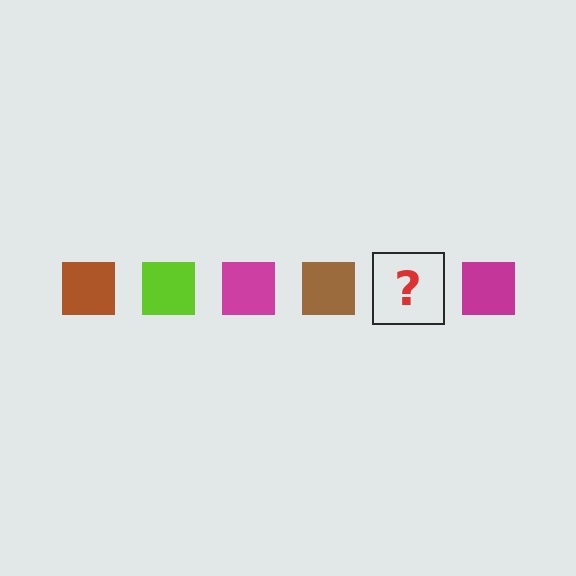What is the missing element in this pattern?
The missing element is a lime square.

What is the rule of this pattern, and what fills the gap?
The rule is that the pattern cycles through brown, lime, magenta squares. The gap should be filled with a lime square.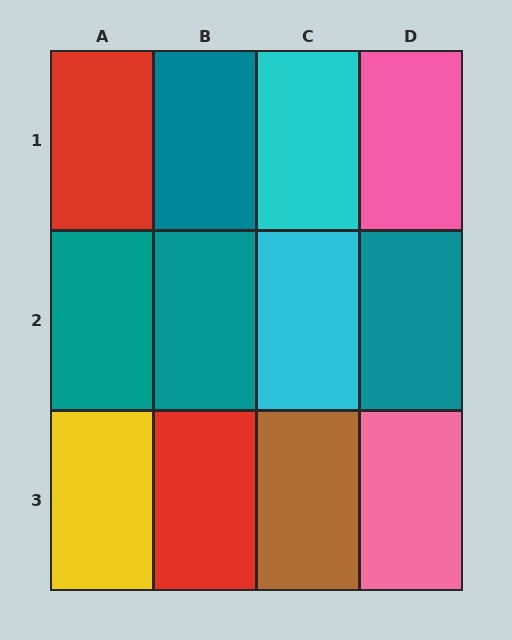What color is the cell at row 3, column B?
Red.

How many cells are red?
2 cells are red.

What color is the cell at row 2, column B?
Teal.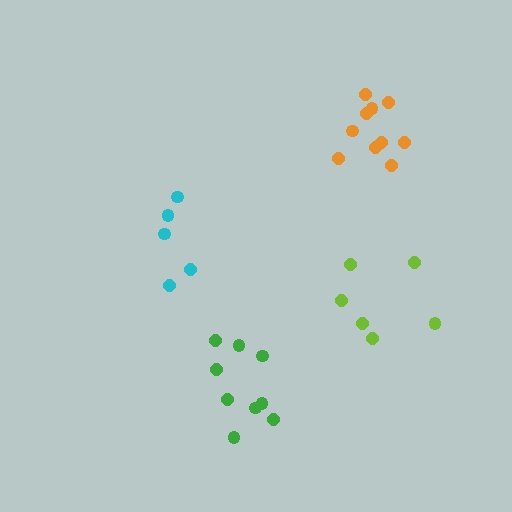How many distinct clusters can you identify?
There are 4 distinct clusters.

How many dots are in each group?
Group 1: 10 dots, Group 2: 9 dots, Group 3: 6 dots, Group 4: 5 dots (30 total).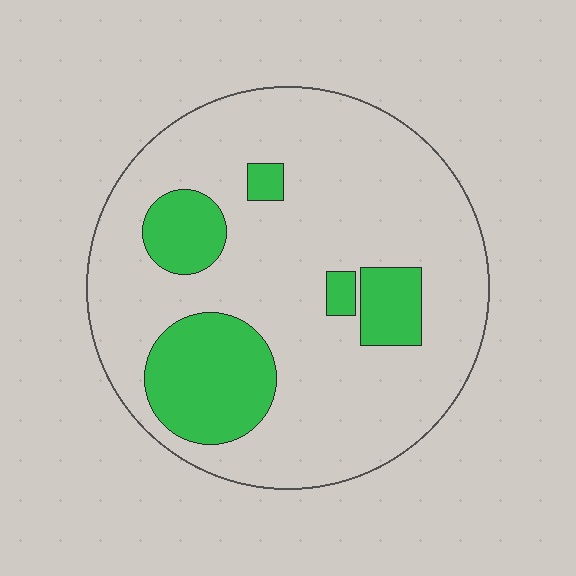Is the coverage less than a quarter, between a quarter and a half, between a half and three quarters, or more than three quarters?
Less than a quarter.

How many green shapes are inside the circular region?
5.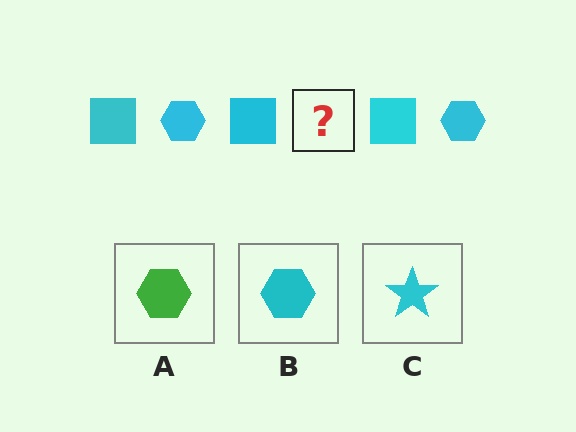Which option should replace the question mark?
Option B.